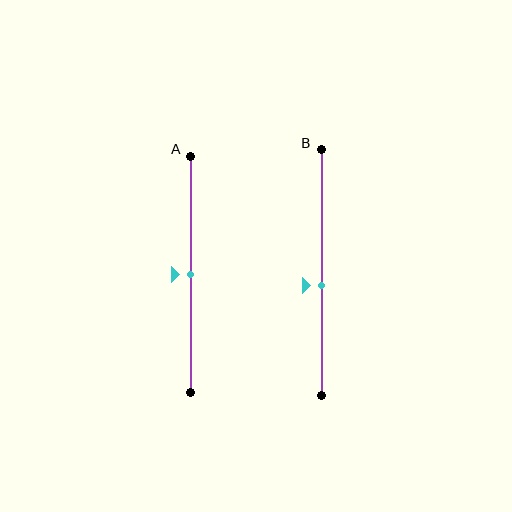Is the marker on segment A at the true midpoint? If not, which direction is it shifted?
Yes, the marker on segment A is at the true midpoint.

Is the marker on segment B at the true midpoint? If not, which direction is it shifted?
No, the marker on segment B is shifted downward by about 5% of the segment length.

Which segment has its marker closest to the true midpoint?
Segment A has its marker closest to the true midpoint.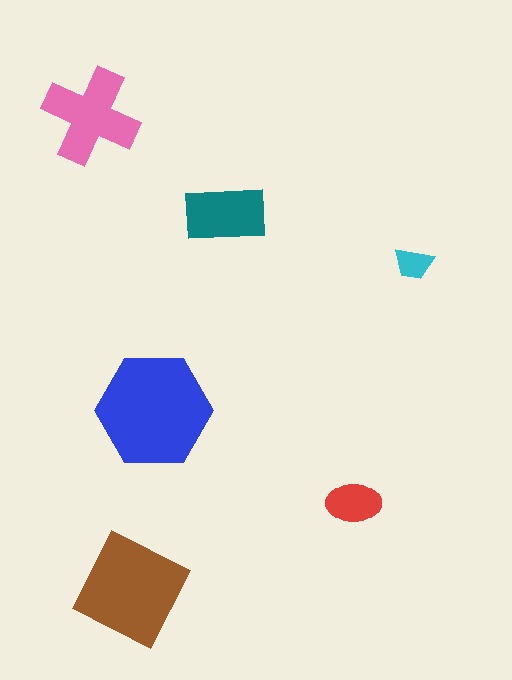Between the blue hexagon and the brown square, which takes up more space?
The blue hexagon.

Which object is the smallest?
The cyan trapezoid.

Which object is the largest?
The blue hexagon.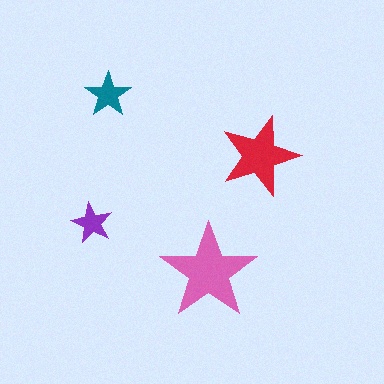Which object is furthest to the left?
The purple star is leftmost.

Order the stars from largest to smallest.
the pink one, the red one, the teal one, the purple one.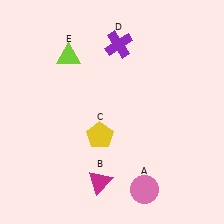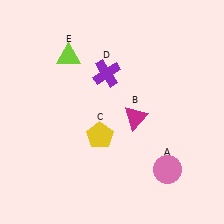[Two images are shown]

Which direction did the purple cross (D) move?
The purple cross (D) moved down.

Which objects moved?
The objects that moved are: the pink circle (A), the magenta triangle (B), the purple cross (D).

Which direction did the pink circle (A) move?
The pink circle (A) moved right.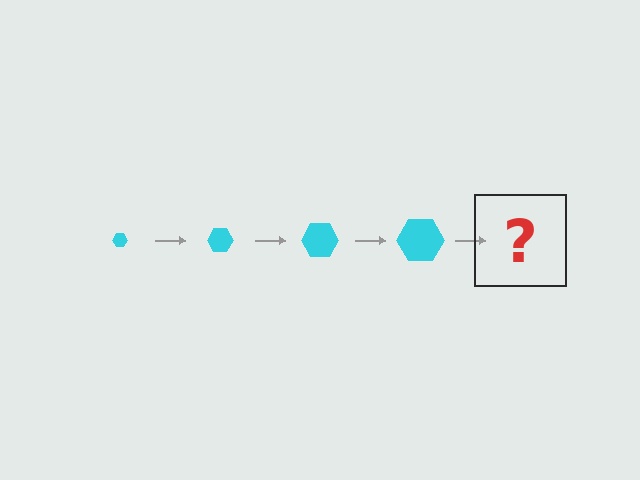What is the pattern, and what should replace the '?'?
The pattern is that the hexagon gets progressively larger each step. The '?' should be a cyan hexagon, larger than the previous one.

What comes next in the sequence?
The next element should be a cyan hexagon, larger than the previous one.